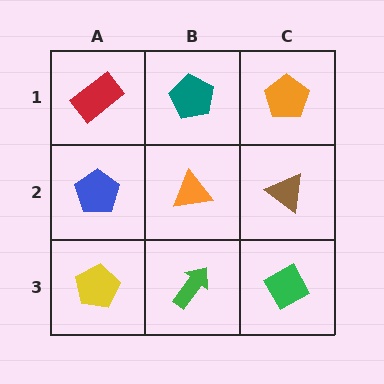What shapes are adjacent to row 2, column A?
A red rectangle (row 1, column A), a yellow pentagon (row 3, column A), an orange triangle (row 2, column B).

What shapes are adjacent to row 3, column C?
A brown triangle (row 2, column C), a green arrow (row 3, column B).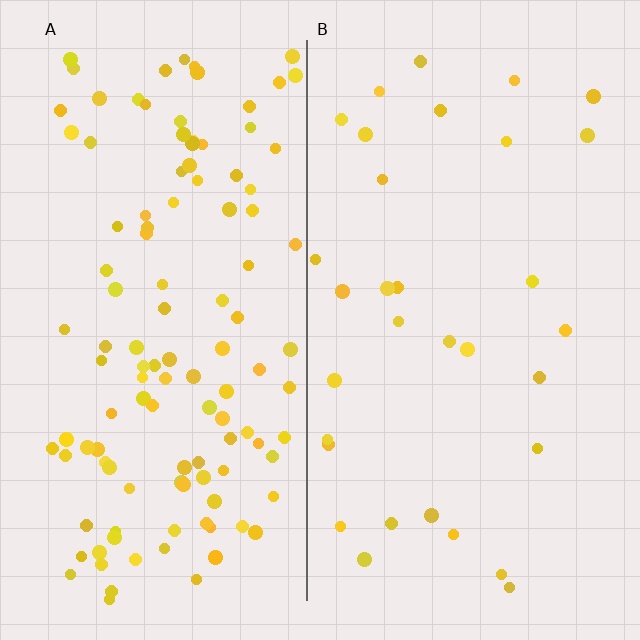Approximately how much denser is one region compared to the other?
Approximately 3.6× — region A over region B.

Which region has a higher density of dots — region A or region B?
A (the left).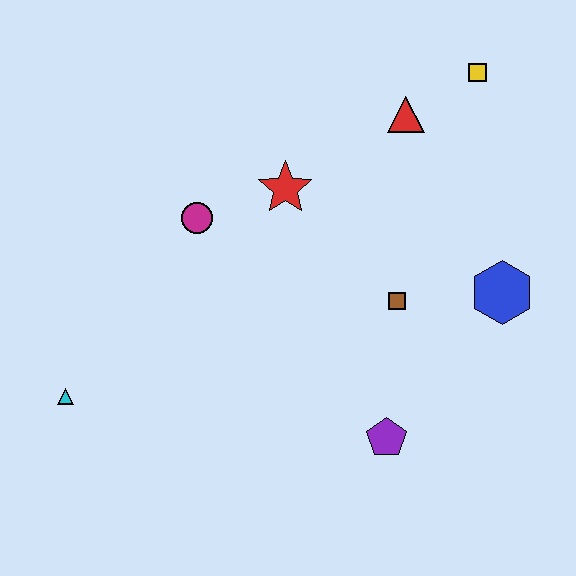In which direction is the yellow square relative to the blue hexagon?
The yellow square is above the blue hexagon.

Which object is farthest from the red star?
The cyan triangle is farthest from the red star.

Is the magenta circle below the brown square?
No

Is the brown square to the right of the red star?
Yes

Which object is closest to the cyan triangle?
The magenta circle is closest to the cyan triangle.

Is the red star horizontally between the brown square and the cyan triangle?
Yes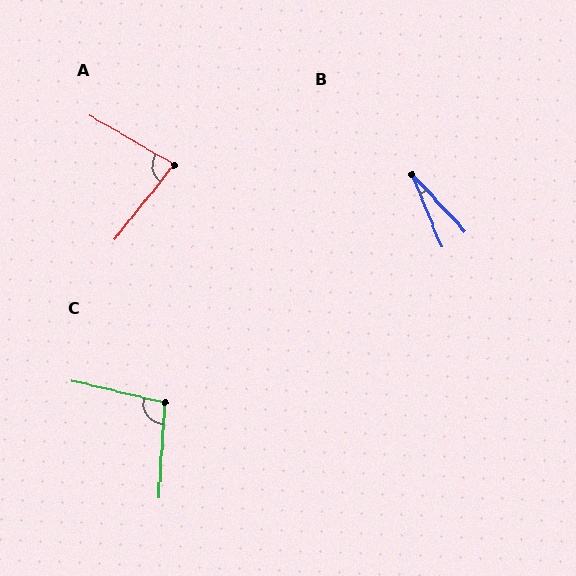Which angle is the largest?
C, at approximately 99 degrees.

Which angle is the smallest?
B, at approximately 20 degrees.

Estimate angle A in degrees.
Approximately 82 degrees.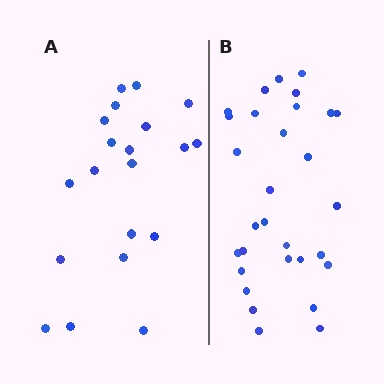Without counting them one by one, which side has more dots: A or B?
Region B (the right region) has more dots.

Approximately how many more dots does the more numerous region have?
Region B has roughly 10 or so more dots than region A.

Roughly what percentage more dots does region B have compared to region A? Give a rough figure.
About 50% more.